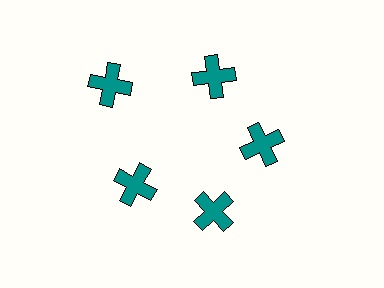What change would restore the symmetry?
The symmetry would be restored by moving it inward, back onto the ring so that all 5 crosses sit at equal angles and equal distance from the center.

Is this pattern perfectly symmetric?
No. The 5 teal crosses are arranged in a ring, but one element near the 10 o'clock position is pushed outward from the center, breaking the 5-fold rotational symmetry.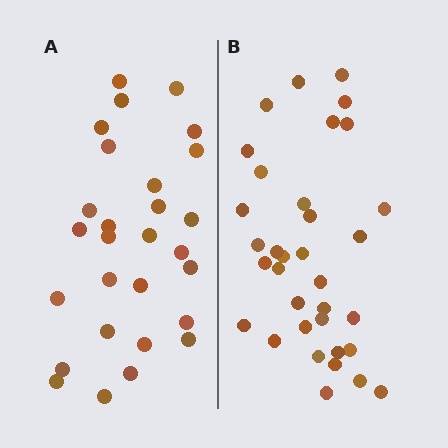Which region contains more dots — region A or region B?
Region B (the right region) has more dots.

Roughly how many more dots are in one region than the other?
Region B has about 6 more dots than region A.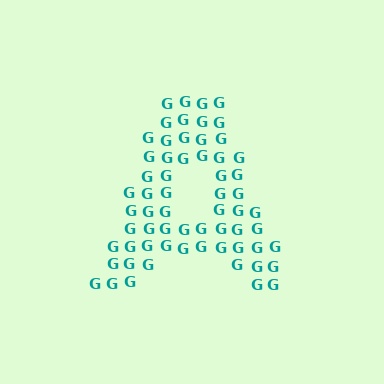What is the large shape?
The large shape is the letter A.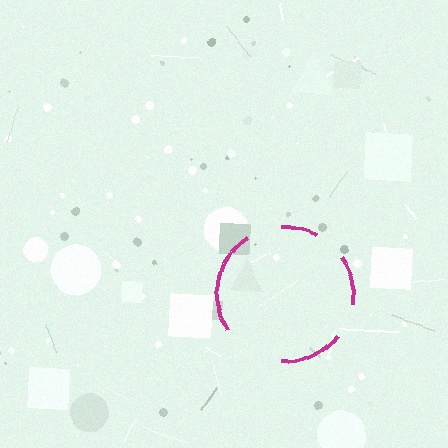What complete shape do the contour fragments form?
The contour fragments form a circle.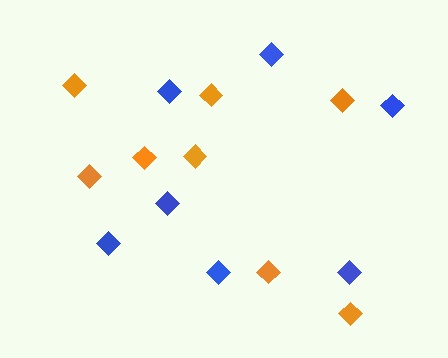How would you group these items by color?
There are 2 groups: one group of blue diamonds (7) and one group of orange diamonds (8).